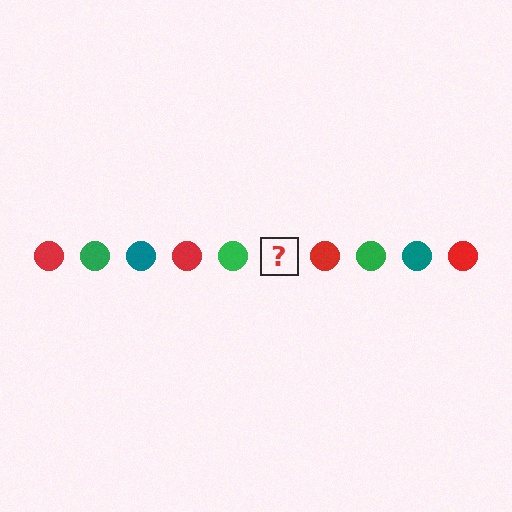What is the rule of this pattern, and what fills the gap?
The rule is that the pattern cycles through red, green, teal circles. The gap should be filled with a teal circle.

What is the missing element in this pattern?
The missing element is a teal circle.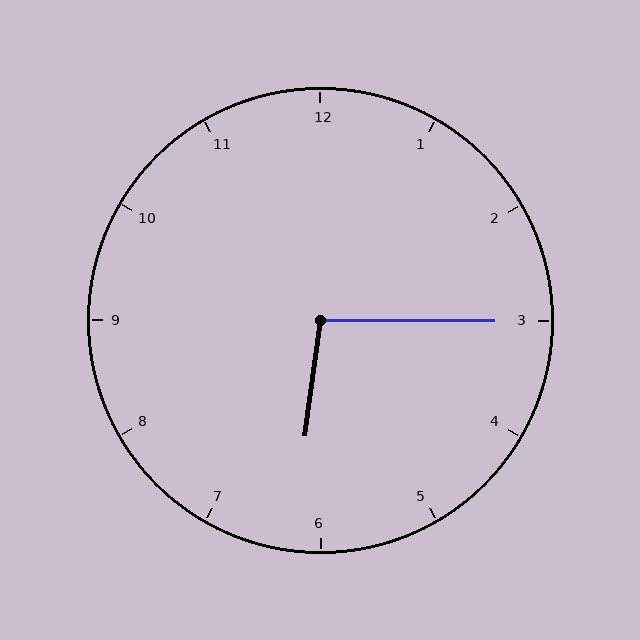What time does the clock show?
6:15.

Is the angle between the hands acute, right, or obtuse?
It is obtuse.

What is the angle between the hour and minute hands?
Approximately 98 degrees.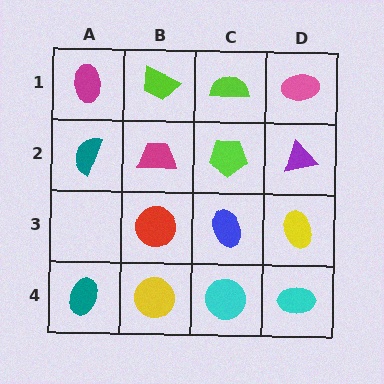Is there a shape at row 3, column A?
No, that cell is empty.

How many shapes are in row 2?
4 shapes.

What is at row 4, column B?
A yellow circle.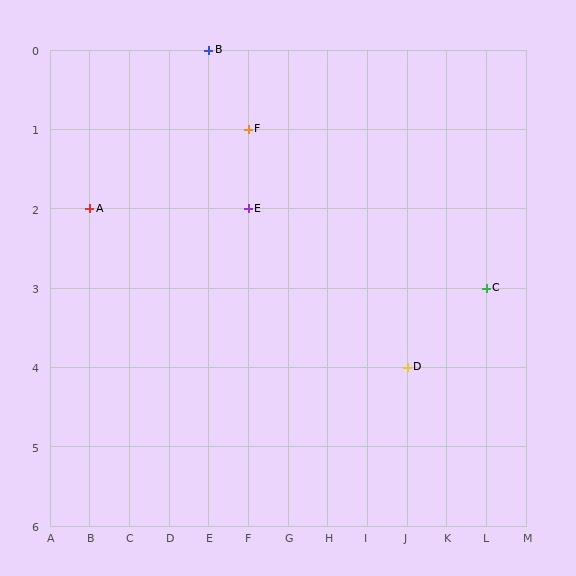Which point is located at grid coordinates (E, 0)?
Point B is at (E, 0).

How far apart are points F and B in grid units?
Points F and B are 1 column and 1 row apart (about 1.4 grid units diagonally).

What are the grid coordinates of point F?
Point F is at grid coordinates (F, 1).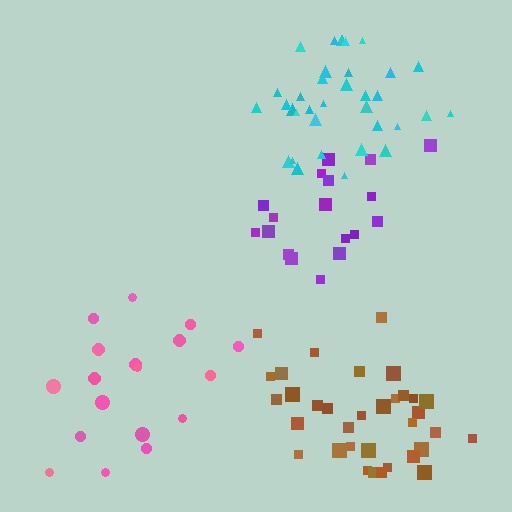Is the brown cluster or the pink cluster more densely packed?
Brown.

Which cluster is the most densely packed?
Cyan.